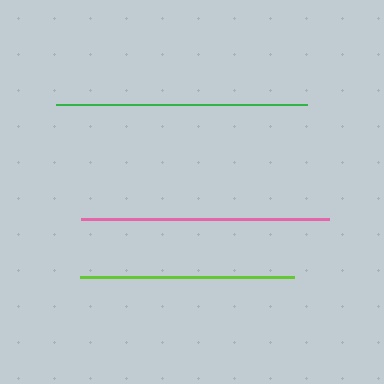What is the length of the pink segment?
The pink segment is approximately 248 pixels long.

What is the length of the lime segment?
The lime segment is approximately 214 pixels long.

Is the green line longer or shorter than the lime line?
The green line is longer than the lime line.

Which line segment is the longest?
The green line is the longest at approximately 251 pixels.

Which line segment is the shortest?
The lime line is the shortest at approximately 214 pixels.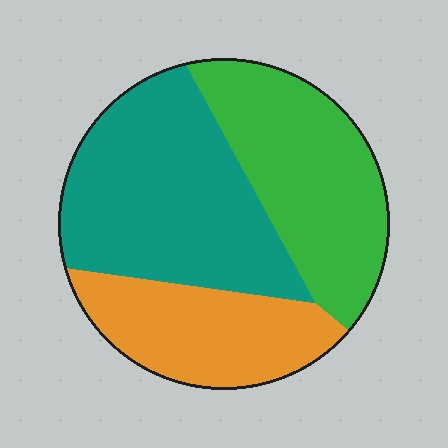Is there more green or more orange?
Green.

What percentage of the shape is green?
Green covers around 35% of the shape.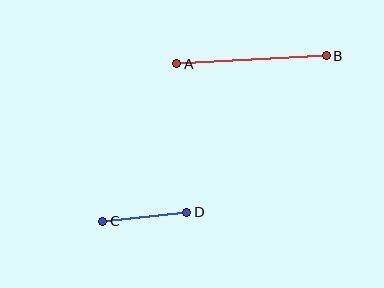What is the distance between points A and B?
The distance is approximately 150 pixels.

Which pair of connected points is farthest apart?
Points A and B are farthest apart.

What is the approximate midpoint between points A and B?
The midpoint is at approximately (251, 60) pixels.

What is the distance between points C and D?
The distance is approximately 85 pixels.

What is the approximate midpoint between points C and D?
The midpoint is at approximately (145, 217) pixels.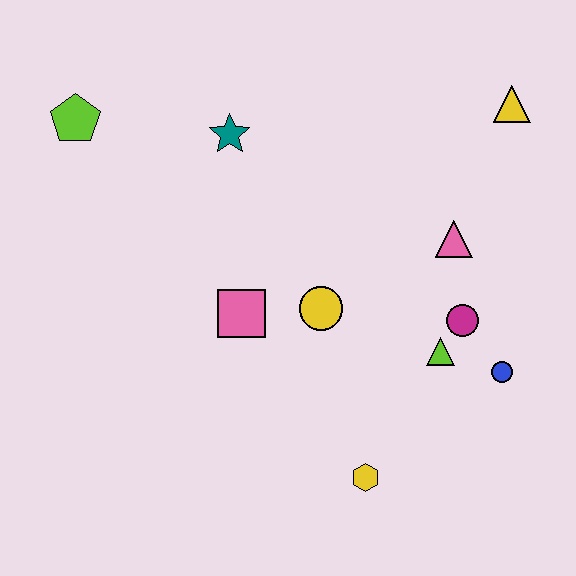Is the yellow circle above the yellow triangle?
No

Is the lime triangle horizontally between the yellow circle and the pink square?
No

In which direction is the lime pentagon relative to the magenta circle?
The lime pentagon is to the left of the magenta circle.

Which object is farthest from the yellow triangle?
The lime pentagon is farthest from the yellow triangle.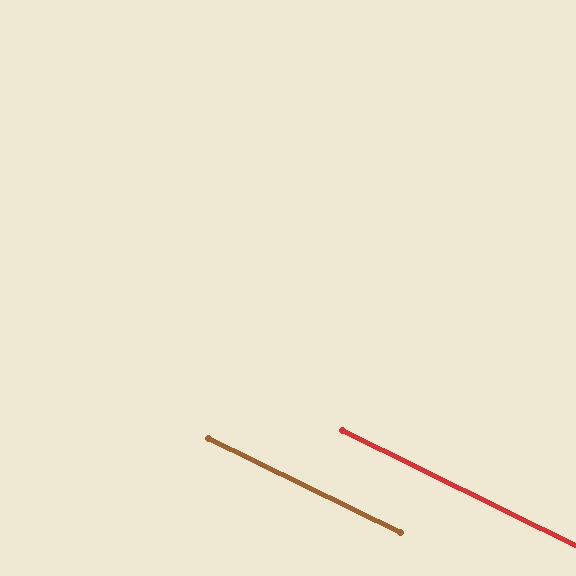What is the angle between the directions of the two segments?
Approximately 0 degrees.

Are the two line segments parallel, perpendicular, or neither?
Parallel — their directions differ by only 0.4°.